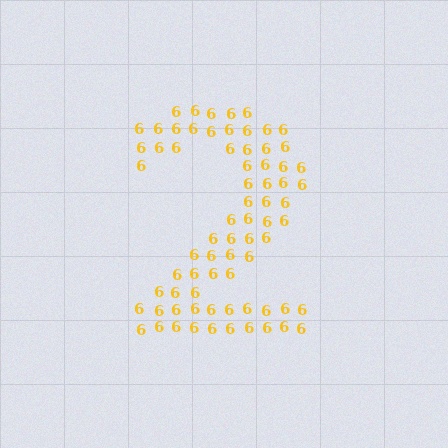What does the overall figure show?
The overall figure shows the digit 2.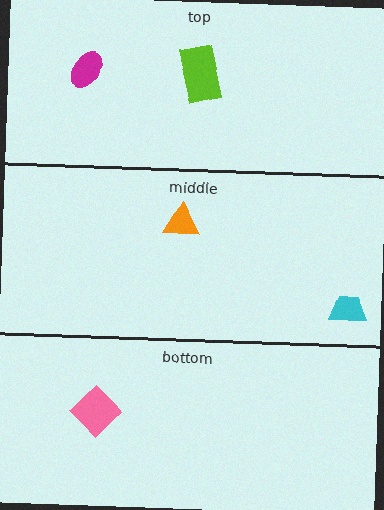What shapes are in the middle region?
The cyan trapezoid, the orange triangle.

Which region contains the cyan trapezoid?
The middle region.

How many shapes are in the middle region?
2.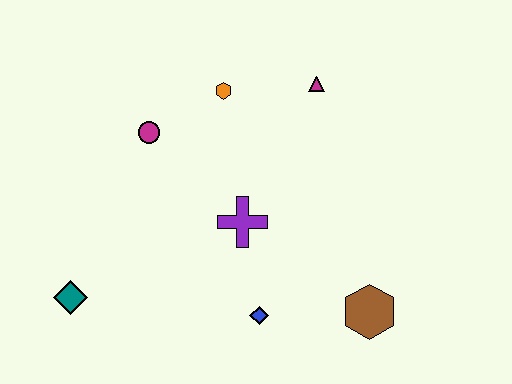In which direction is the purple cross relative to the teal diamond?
The purple cross is to the right of the teal diamond.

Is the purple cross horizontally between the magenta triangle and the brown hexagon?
No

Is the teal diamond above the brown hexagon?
Yes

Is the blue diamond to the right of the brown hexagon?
No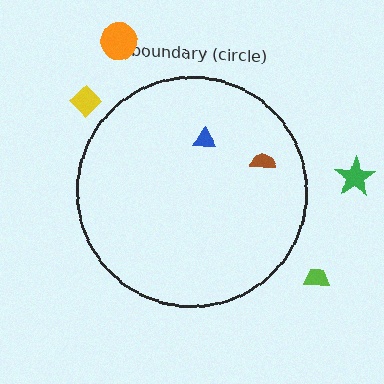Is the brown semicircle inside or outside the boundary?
Inside.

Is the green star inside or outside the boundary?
Outside.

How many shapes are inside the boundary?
2 inside, 4 outside.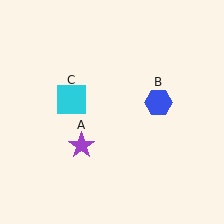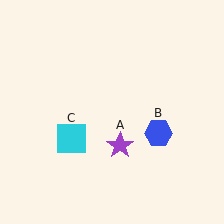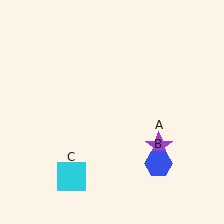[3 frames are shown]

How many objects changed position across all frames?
3 objects changed position: purple star (object A), blue hexagon (object B), cyan square (object C).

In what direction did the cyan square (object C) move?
The cyan square (object C) moved down.